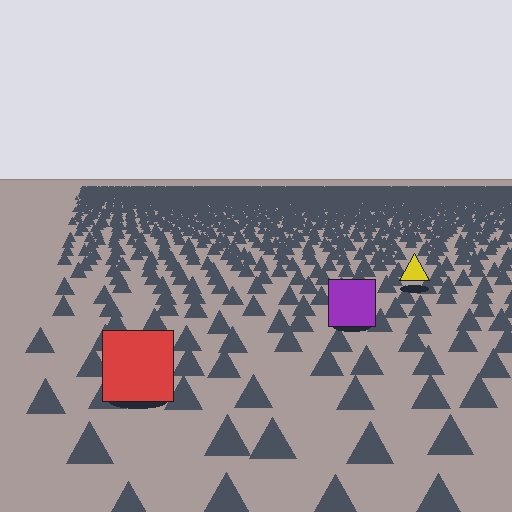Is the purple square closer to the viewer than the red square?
No. The red square is closer — you can tell from the texture gradient: the ground texture is coarser near it.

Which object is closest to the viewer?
The red square is closest. The texture marks near it are larger and more spread out.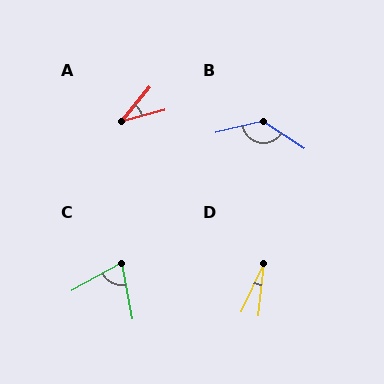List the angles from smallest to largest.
D (19°), A (35°), C (72°), B (134°).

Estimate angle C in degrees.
Approximately 72 degrees.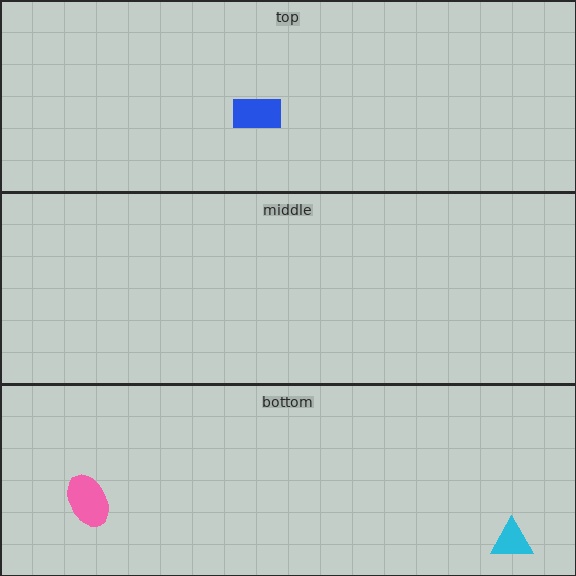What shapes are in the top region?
The blue rectangle.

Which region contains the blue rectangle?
The top region.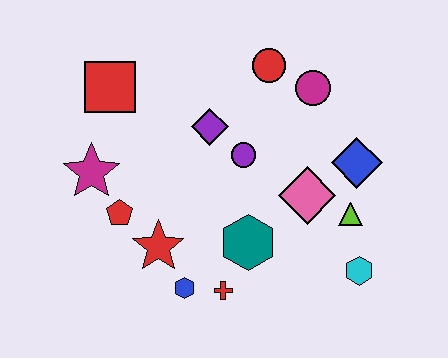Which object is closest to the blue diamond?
The lime triangle is closest to the blue diamond.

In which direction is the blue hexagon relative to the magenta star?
The blue hexagon is below the magenta star.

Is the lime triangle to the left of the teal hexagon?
No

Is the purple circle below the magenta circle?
Yes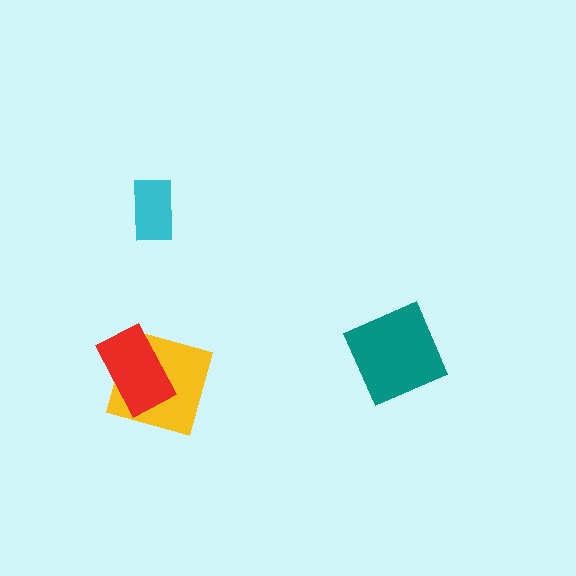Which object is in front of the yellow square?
The red rectangle is in front of the yellow square.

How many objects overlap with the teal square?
0 objects overlap with the teal square.